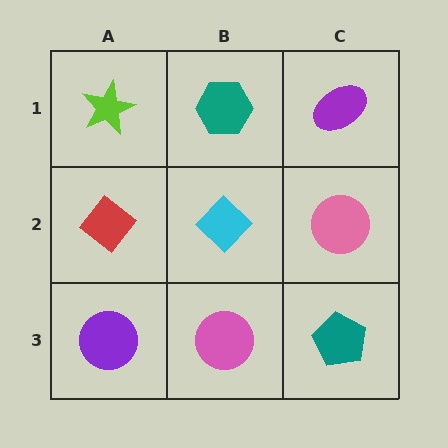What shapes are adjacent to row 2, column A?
A lime star (row 1, column A), a purple circle (row 3, column A), a cyan diamond (row 2, column B).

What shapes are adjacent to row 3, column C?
A pink circle (row 2, column C), a pink circle (row 3, column B).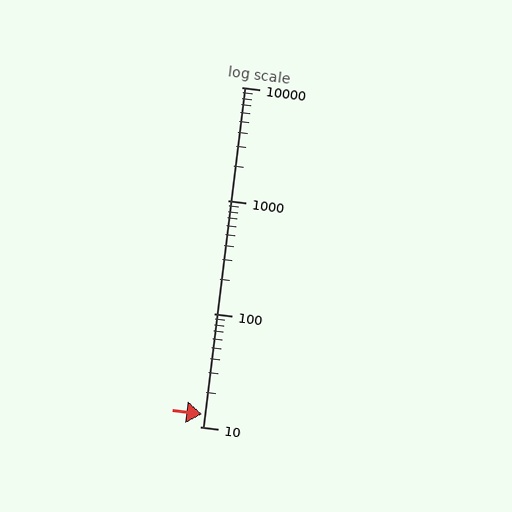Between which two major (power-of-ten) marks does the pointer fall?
The pointer is between 10 and 100.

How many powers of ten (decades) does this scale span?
The scale spans 3 decades, from 10 to 10000.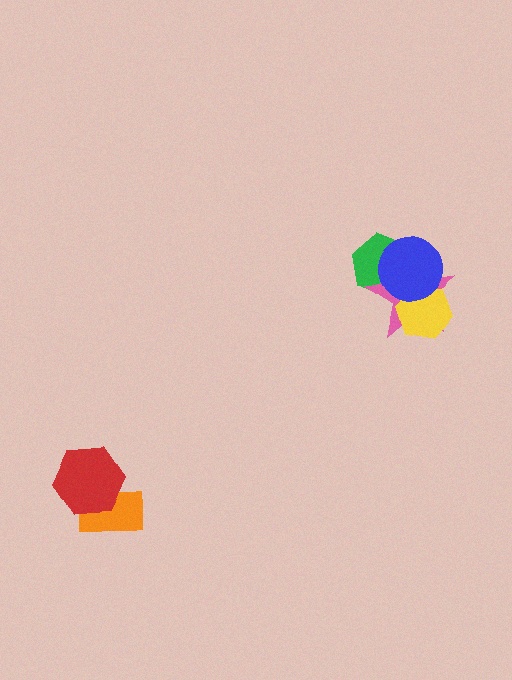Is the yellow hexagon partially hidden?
Yes, it is partially covered by another shape.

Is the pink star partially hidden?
Yes, it is partially covered by another shape.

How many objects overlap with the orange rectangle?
1 object overlaps with the orange rectangle.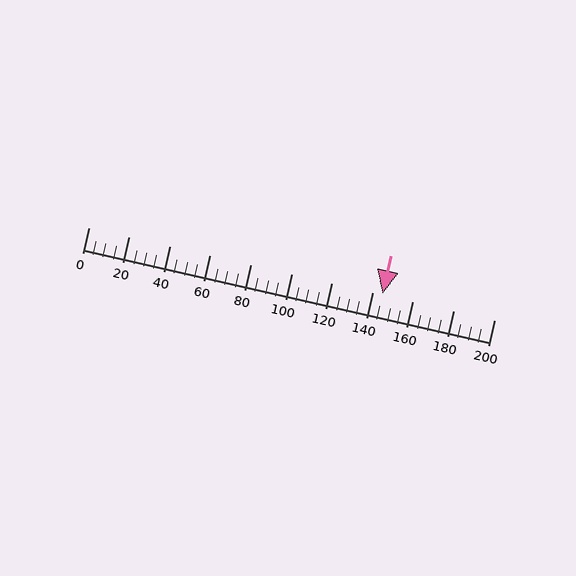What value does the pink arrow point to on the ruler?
The pink arrow points to approximately 145.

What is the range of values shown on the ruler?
The ruler shows values from 0 to 200.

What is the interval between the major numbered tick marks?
The major tick marks are spaced 20 units apart.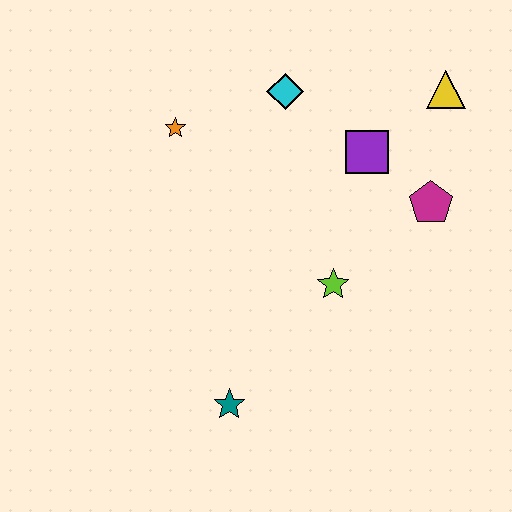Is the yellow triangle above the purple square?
Yes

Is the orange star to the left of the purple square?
Yes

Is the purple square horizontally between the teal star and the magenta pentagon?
Yes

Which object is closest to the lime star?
The magenta pentagon is closest to the lime star.